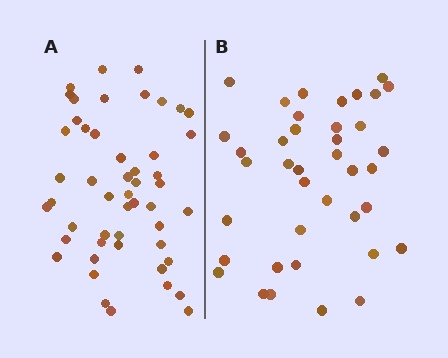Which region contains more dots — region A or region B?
Region A (the left region) has more dots.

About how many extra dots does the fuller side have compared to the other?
Region A has roughly 12 or so more dots than region B.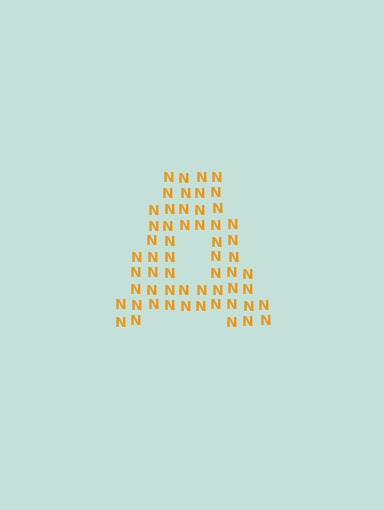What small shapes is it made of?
It is made of small letter N's.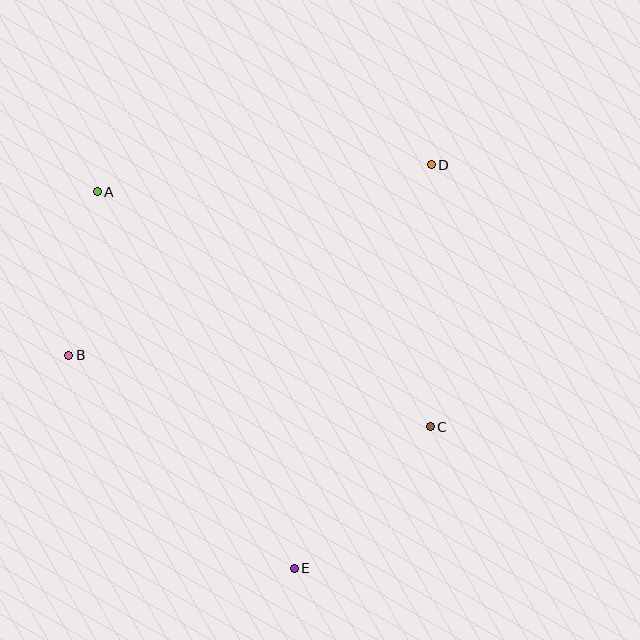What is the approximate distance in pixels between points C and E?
The distance between C and E is approximately 196 pixels.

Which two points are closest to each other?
Points A and B are closest to each other.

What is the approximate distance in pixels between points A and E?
The distance between A and E is approximately 425 pixels.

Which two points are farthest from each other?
Points D and E are farthest from each other.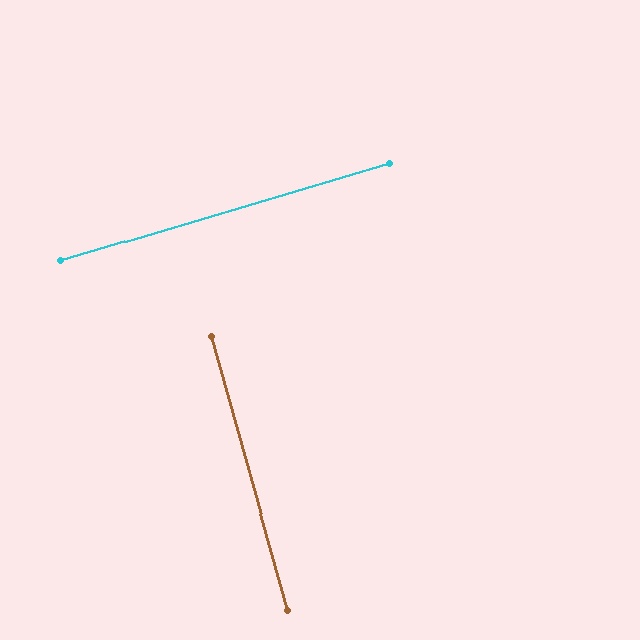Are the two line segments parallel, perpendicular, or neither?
Perpendicular — they meet at approximately 89°.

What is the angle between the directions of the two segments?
Approximately 89 degrees.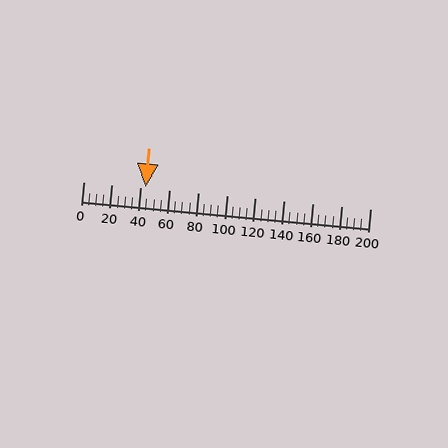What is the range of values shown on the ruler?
The ruler shows values from 0 to 200.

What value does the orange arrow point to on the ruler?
The orange arrow points to approximately 44.